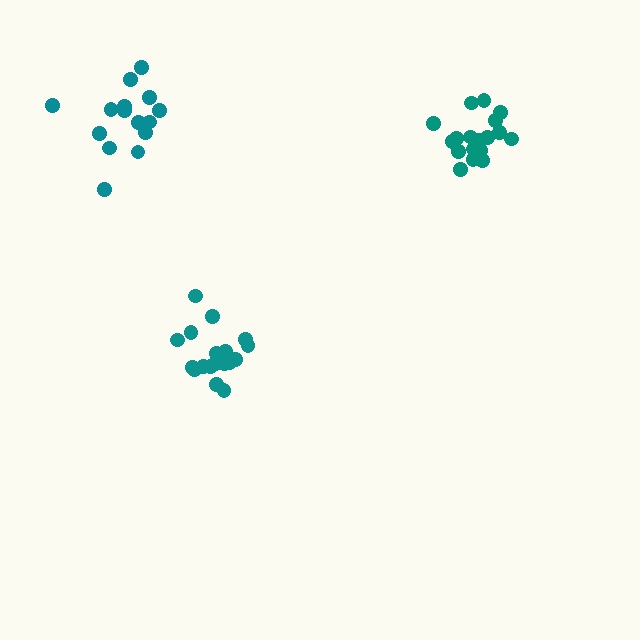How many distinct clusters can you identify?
There are 3 distinct clusters.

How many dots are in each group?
Group 1: 18 dots, Group 2: 18 dots, Group 3: 15 dots (51 total).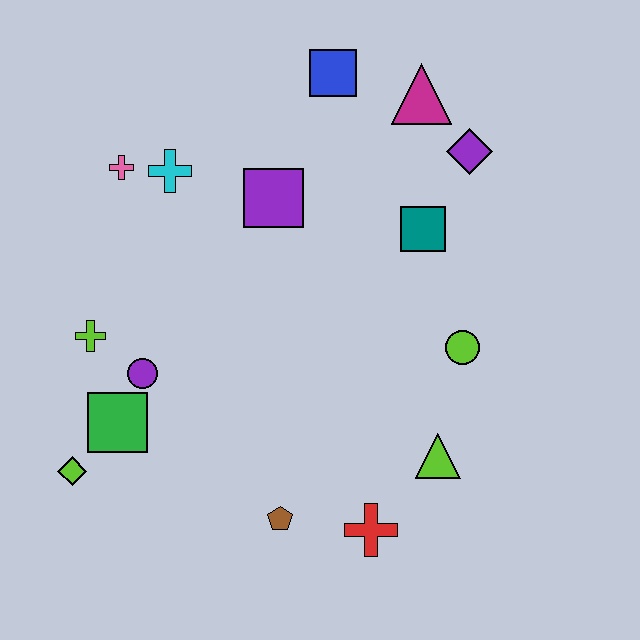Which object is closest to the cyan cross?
The pink cross is closest to the cyan cross.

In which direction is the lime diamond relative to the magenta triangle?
The lime diamond is below the magenta triangle.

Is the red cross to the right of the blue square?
Yes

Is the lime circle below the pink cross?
Yes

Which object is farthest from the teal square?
The lime diamond is farthest from the teal square.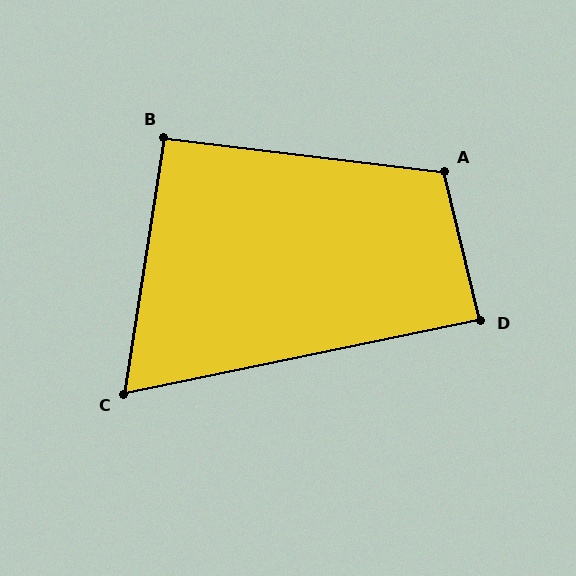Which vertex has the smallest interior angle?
C, at approximately 70 degrees.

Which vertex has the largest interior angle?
A, at approximately 110 degrees.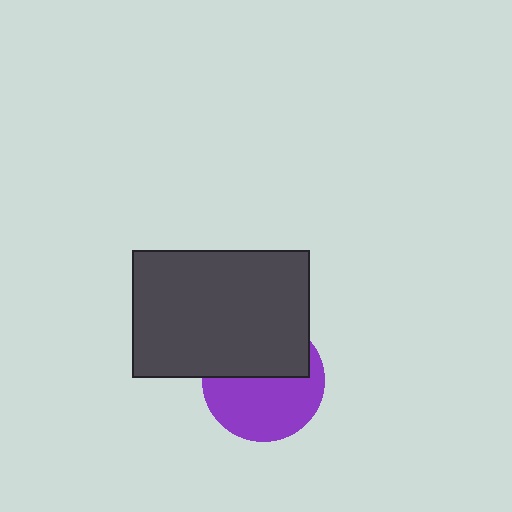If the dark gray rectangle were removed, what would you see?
You would see the complete purple circle.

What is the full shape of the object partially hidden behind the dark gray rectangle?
The partially hidden object is a purple circle.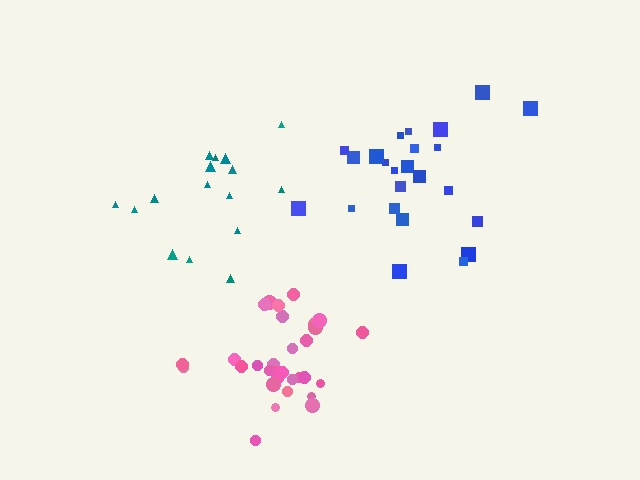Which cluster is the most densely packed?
Pink.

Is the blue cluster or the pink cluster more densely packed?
Pink.